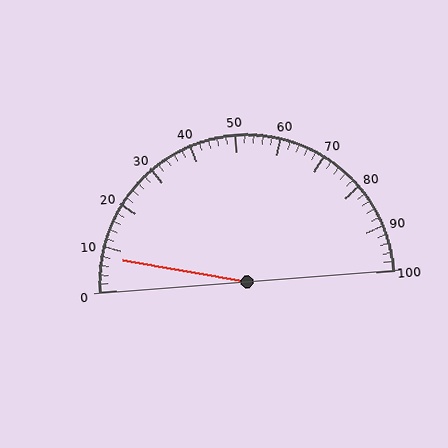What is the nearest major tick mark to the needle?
The nearest major tick mark is 10.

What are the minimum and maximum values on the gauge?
The gauge ranges from 0 to 100.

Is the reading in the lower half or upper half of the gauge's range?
The reading is in the lower half of the range (0 to 100).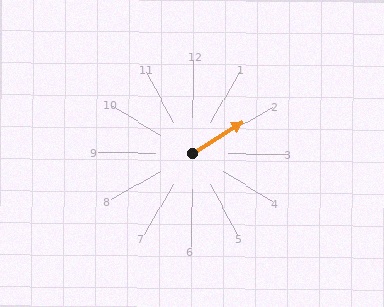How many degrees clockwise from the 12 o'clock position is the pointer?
Approximately 58 degrees.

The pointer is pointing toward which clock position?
Roughly 2 o'clock.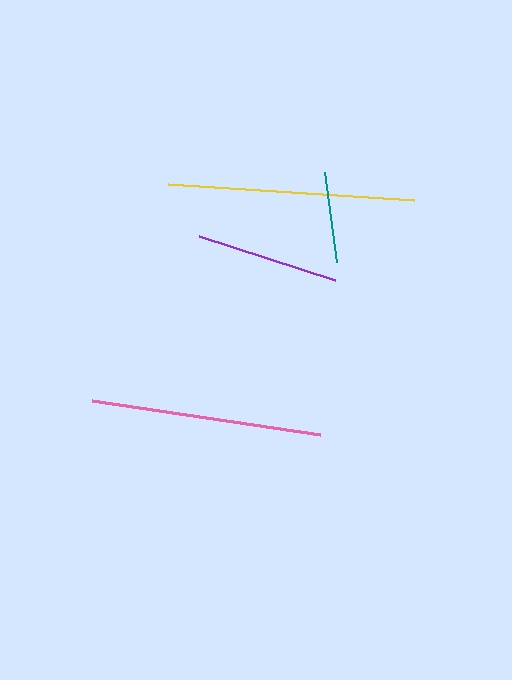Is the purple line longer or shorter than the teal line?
The purple line is longer than the teal line.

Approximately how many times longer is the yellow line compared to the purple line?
The yellow line is approximately 1.7 times the length of the purple line.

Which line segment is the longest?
The yellow line is the longest at approximately 246 pixels.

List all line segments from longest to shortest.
From longest to shortest: yellow, pink, purple, teal.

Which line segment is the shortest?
The teal line is the shortest at approximately 90 pixels.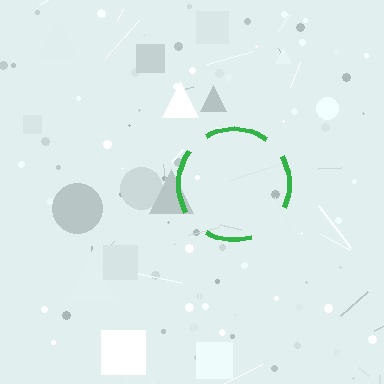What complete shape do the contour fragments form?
The contour fragments form a circle.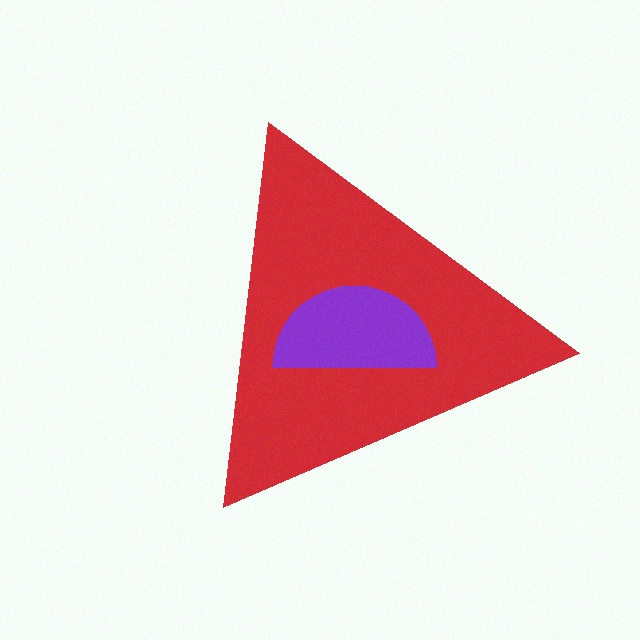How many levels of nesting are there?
2.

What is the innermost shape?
The purple semicircle.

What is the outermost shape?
The red triangle.